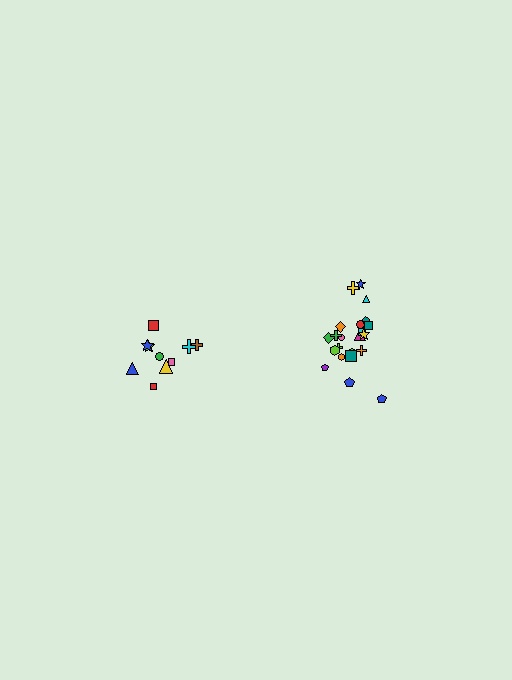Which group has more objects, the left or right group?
The right group.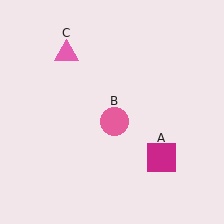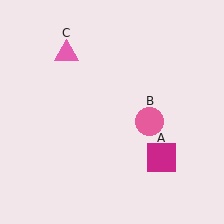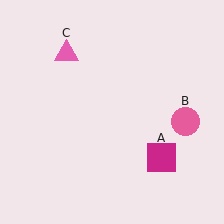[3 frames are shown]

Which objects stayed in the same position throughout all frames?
Magenta square (object A) and pink triangle (object C) remained stationary.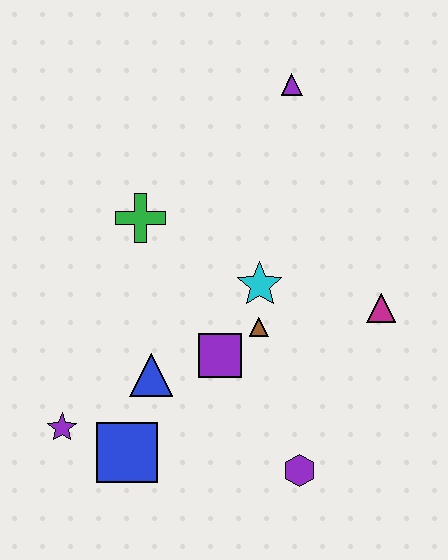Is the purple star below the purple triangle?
Yes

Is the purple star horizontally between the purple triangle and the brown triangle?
No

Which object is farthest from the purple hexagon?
The purple triangle is farthest from the purple hexagon.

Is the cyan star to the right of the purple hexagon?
No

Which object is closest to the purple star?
The blue square is closest to the purple star.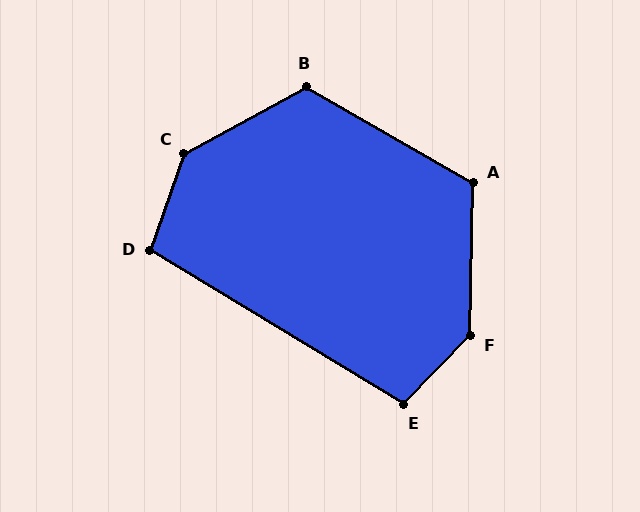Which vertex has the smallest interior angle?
D, at approximately 102 degrees.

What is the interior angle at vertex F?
Approximately 137 degrees (obtuse).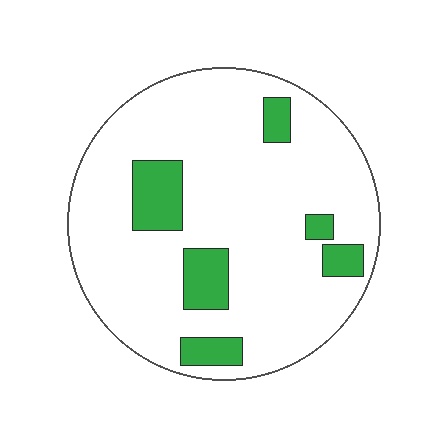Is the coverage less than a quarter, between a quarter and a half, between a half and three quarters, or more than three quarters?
Less than a quarter.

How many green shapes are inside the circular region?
6.